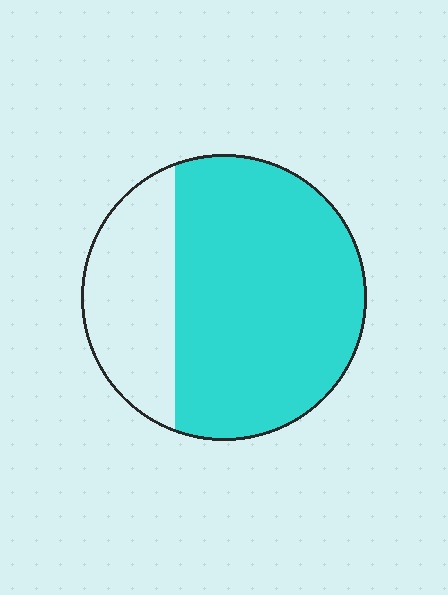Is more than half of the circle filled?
Yes.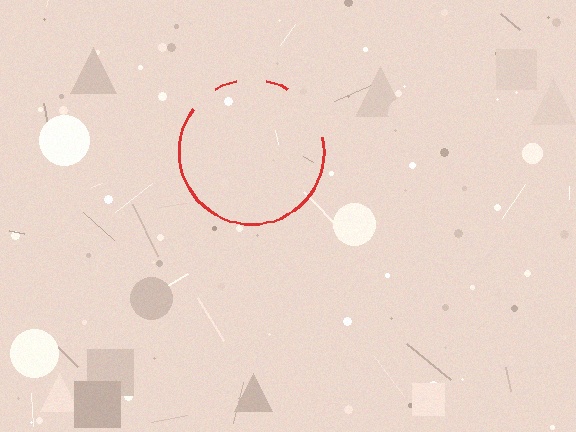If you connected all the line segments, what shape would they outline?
They would outline a circle.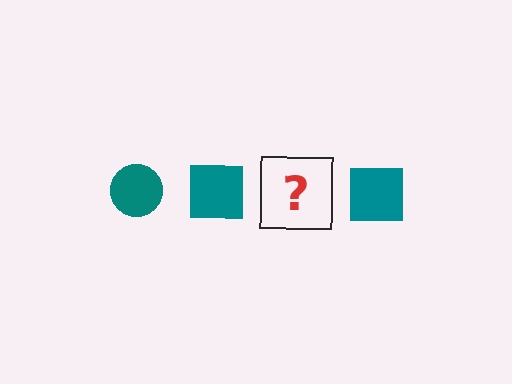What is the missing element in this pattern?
The missing element is a teal circle.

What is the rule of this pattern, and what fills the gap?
The rule is that the pattern cycles through circle, square shapes in teal. The gap should be filled with a teal circle.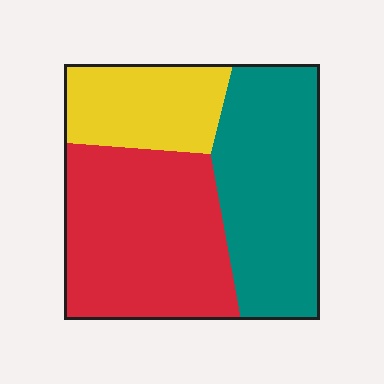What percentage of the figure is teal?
Teal covers roughly 35% of the figure.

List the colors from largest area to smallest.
From largest to smallest: red, teal, yellow.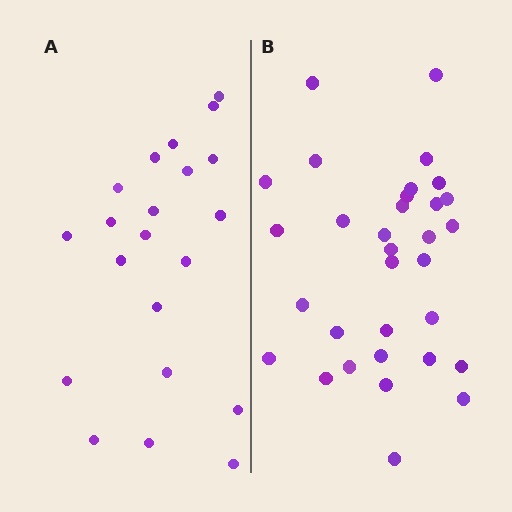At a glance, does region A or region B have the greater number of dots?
Region B (the right region) has more dots.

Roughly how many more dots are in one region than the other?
Region B has roughly 12 or so more dots than region A.